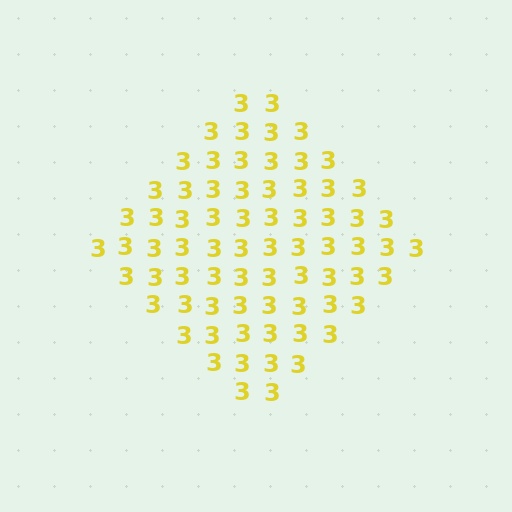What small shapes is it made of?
It is made of small digit 3's.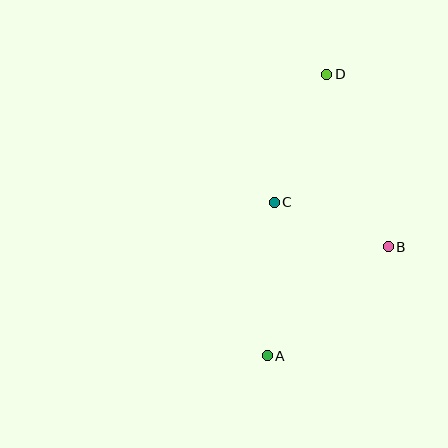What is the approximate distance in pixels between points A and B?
The distance between A and B is approximately 163 pixels.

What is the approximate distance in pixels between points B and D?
The distance between B and D is approximately 183 pixels.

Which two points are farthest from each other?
Points A and D are farthest from each other.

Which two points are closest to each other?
Points B and C are closest to each other.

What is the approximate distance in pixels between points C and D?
The distance between C and D is approximately 138 pixels.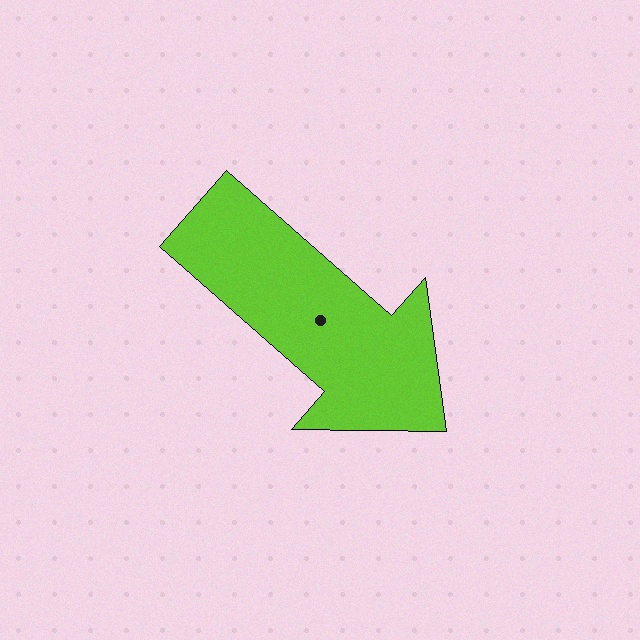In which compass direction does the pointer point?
Southeast.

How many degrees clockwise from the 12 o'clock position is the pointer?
Approximately 131 degrees.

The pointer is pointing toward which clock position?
Roughly 4 o'clock.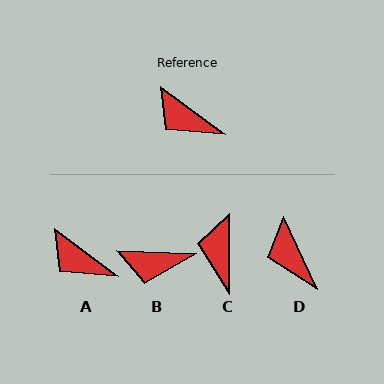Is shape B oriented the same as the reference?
No, it is off by about 35 degrees.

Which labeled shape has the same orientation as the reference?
A.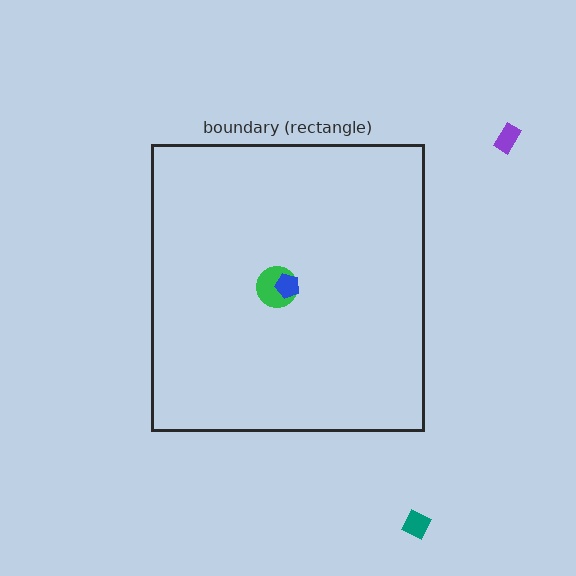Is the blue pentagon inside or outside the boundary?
Inside.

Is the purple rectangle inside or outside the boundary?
Outside.